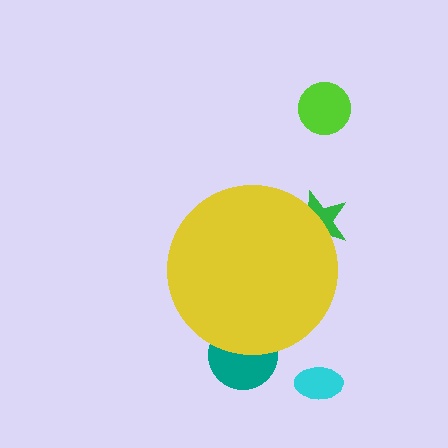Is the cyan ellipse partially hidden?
No, the cyan ellipse is fully visible.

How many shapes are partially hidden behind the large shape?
2 shapes are partially hidden.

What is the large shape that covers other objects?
A yellow circle.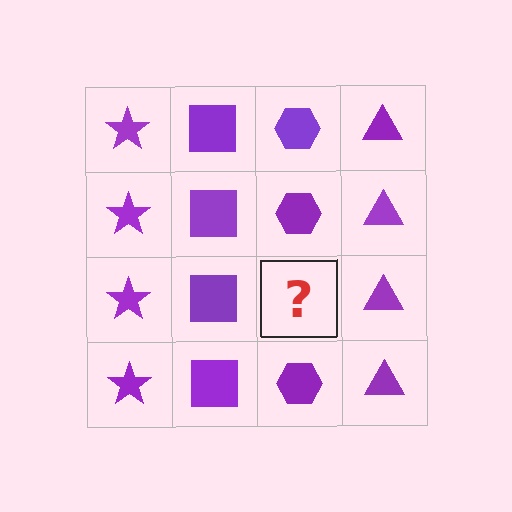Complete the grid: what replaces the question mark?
The question mark should be replaced with a purple hexagon.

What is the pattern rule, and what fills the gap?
The rule is that each column has a consistent shape. The gap should be filled with a purple hexagon.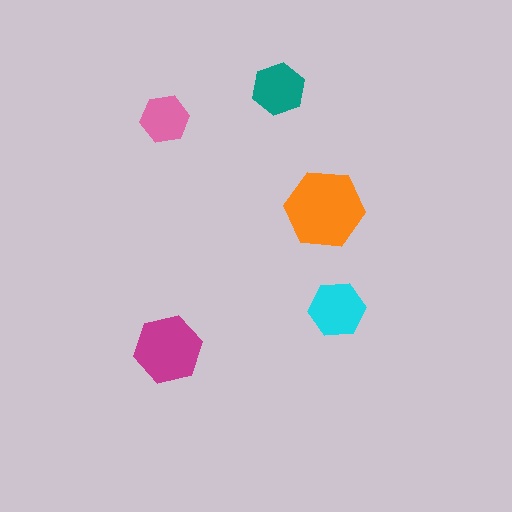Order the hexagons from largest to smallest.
the orange one, the magenta one, the cyan one, the teal one, the pink one.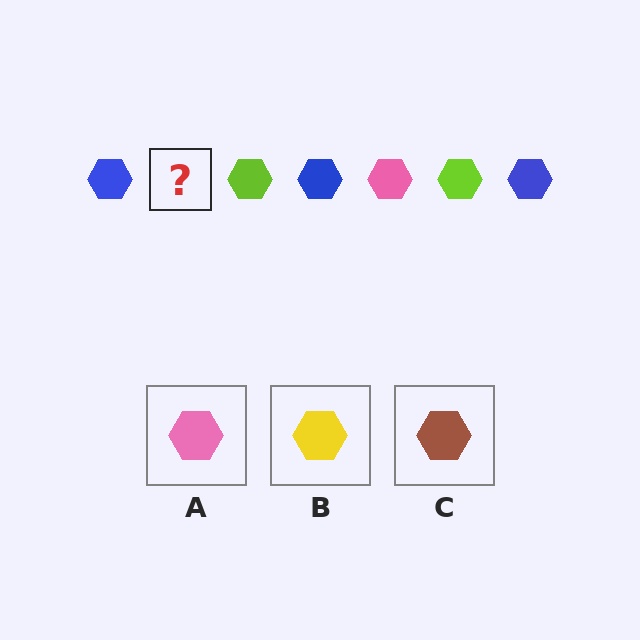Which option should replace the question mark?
Option A.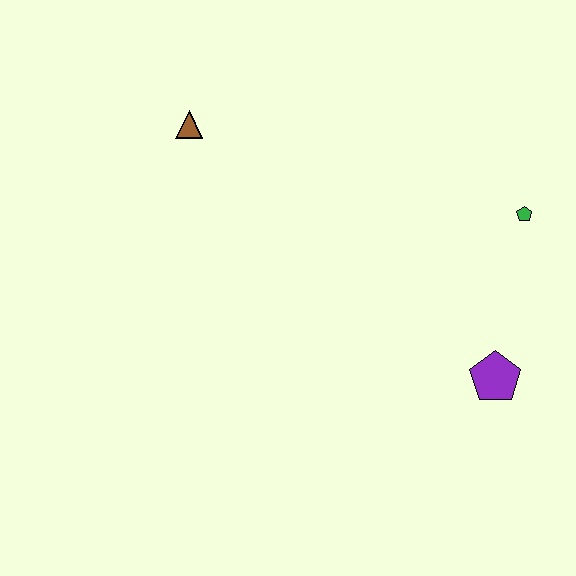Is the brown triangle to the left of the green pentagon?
Yes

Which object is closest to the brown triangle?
The green pentagon is closest to the brown triangle.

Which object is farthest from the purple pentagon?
The brown triangle is farthest from the purple pentagon.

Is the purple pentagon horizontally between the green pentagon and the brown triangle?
Yes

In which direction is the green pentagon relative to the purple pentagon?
The green pentagon is above the purple pentagon.